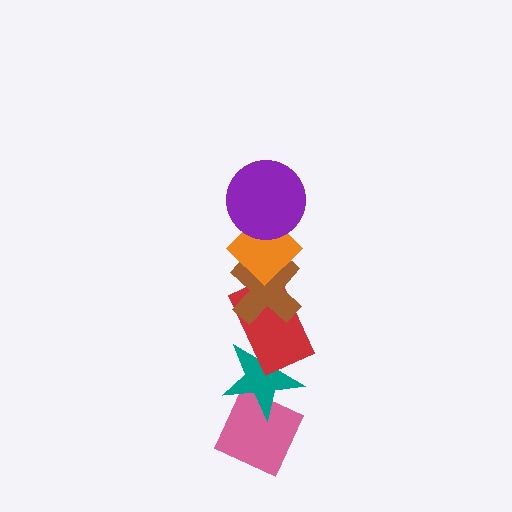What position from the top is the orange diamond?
The orange diamond is 2nd from the top.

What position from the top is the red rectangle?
The red rectangle is 4th from the top.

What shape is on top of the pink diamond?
The teal star is on top of the pink diamond.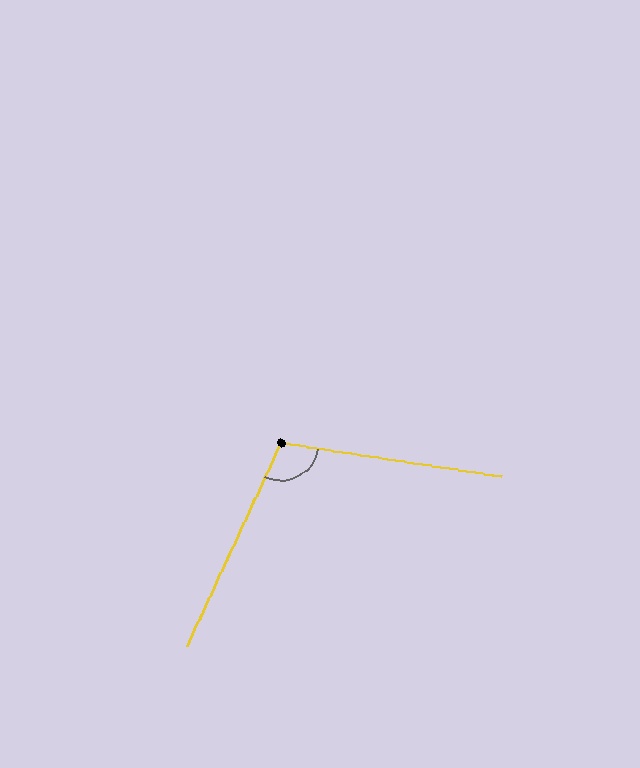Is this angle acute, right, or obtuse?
It is obtuse.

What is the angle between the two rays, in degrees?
Approximately 106 degrees.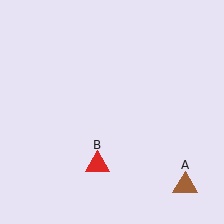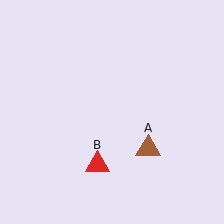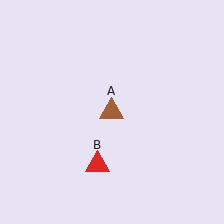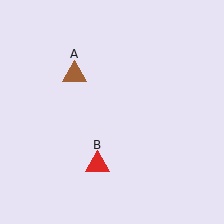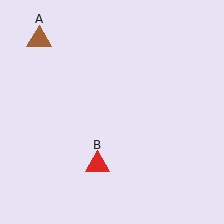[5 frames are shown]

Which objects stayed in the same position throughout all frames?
Red triangle (object B) remained stationary.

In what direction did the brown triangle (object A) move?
The brown triangle (object A) moved up and to the left.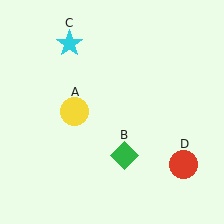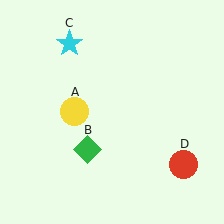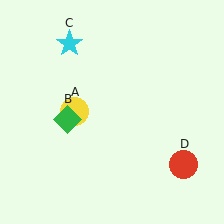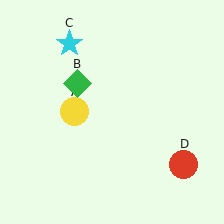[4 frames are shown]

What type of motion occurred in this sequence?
The green diamond (object B) rotated clockwise around the center of the scene.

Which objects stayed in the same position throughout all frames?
Yellow circle (object A) and cyan star (object C) and red circle (object D) remained stationary.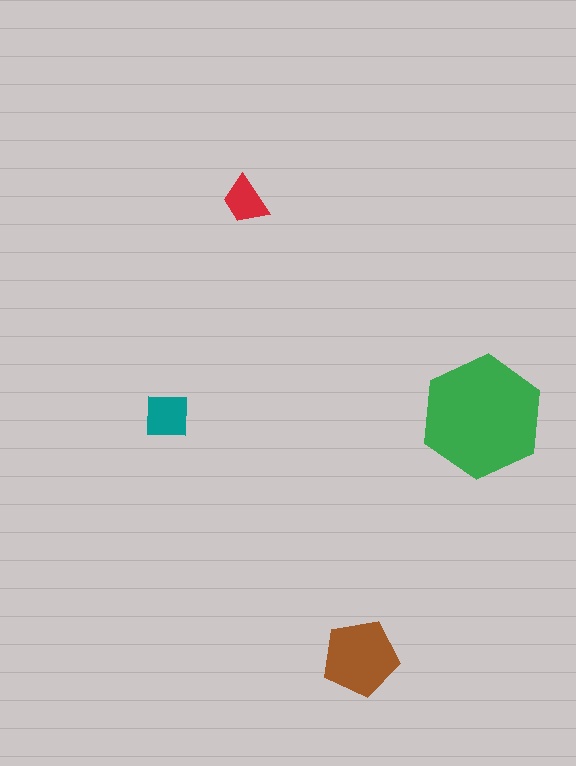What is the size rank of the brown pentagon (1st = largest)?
2nd.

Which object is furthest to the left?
The teal square is leftmost.